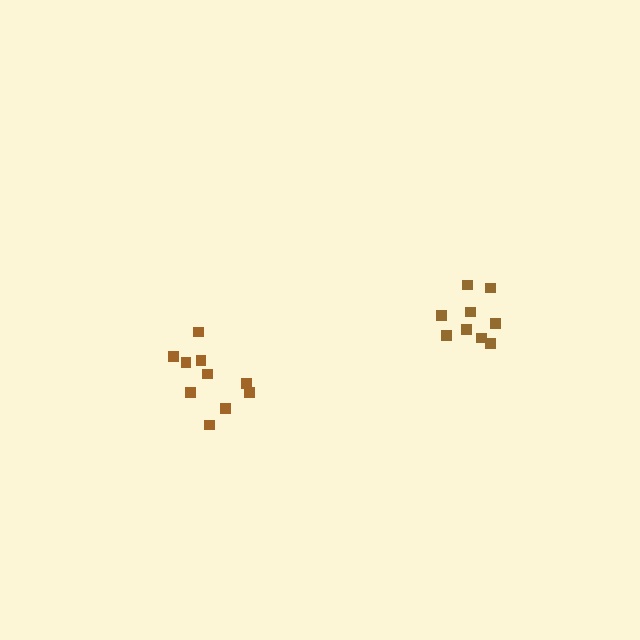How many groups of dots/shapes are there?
There are 2 groups.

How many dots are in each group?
Group 1: 10 dots, Group 2: 9 dots (19 total).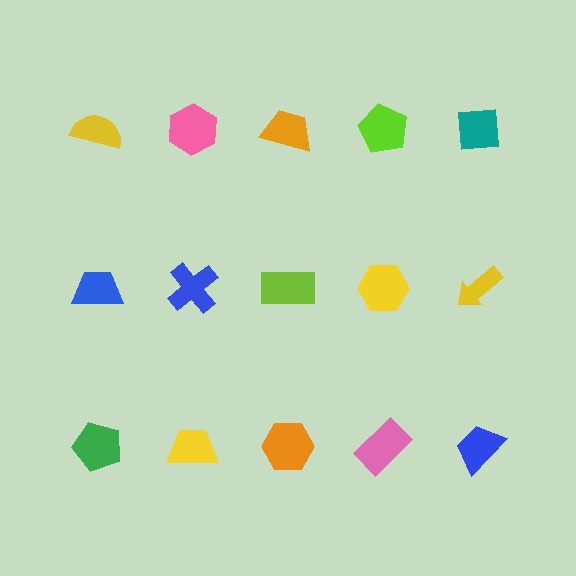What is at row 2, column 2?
A blue cross.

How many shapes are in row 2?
5 shapes.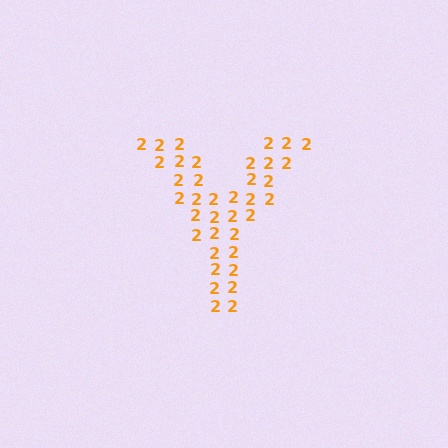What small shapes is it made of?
It is made of small digit 2's.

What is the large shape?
The large shape is the letter Y.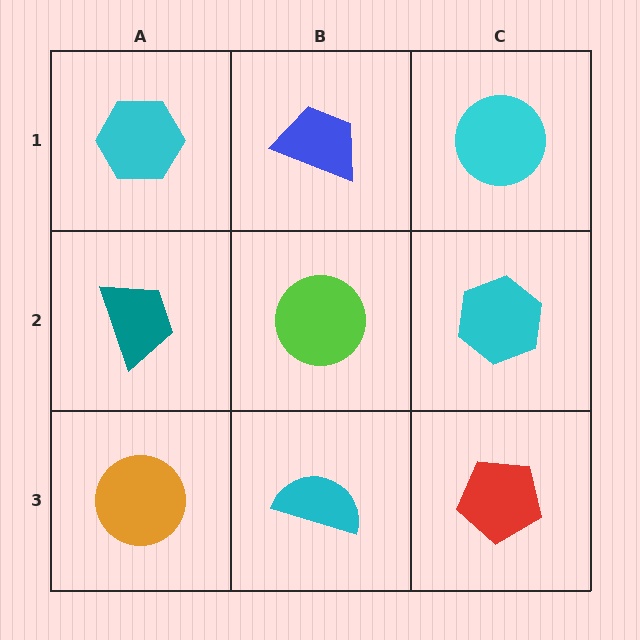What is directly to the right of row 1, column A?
A blue trapezoid.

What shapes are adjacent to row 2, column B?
A blue trapezoid (row 1, column B), a cyan semicircle (row 3, column B), a teal trapezoid (row 2, column A), a cyan hexagon (row 2, column C).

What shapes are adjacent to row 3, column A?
A teal trapezoid (row 2, column A), a cyan semicircle (row 3, column B).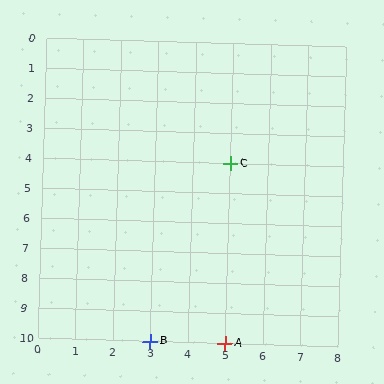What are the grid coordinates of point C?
Point C is at grid coordinates (5, 4).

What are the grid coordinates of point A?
Point A is at grid coordinates (5, 10).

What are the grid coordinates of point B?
Point B is at grid coordinates (3, 10).